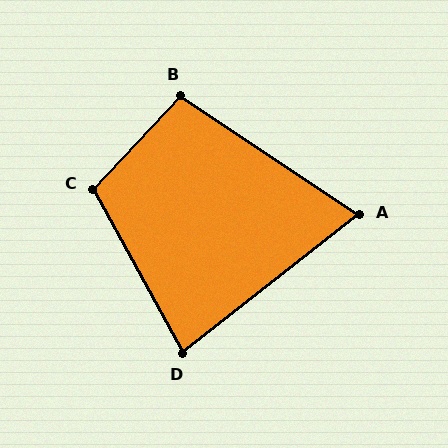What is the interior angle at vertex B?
Approximately 99 degrees (obtuse).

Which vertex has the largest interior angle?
C, at approximately 108 degrees.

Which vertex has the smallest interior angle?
A, at approximately 72 degrees.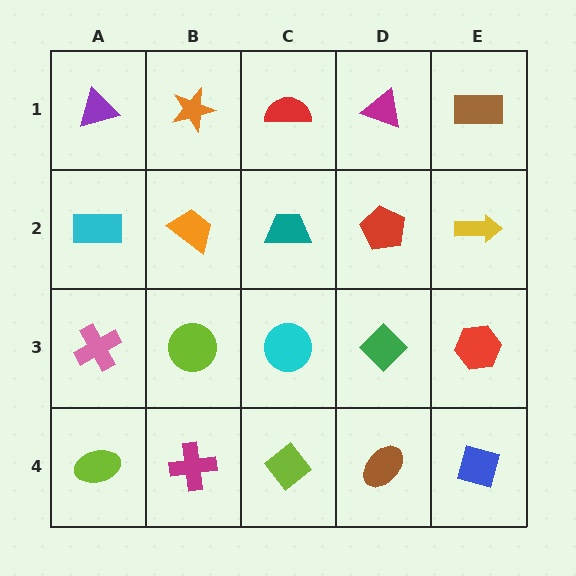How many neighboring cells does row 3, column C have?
4.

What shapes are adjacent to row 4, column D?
A green diamond (row 3, column D), a lime diamond (row 4, column C), a blue diamond (row 4, column E).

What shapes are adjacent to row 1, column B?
An orange trapezoid (row 2, column B), a purple triangle (row 1, column A), a red semicircle (row 1, column C).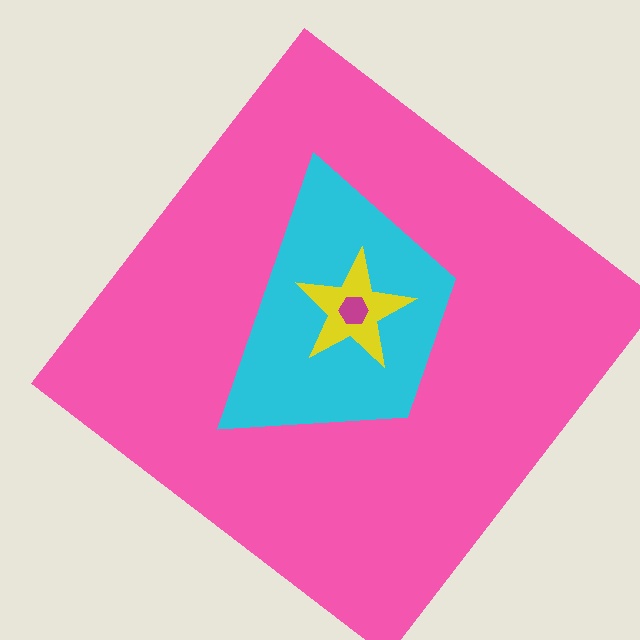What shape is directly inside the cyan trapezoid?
The yellow star.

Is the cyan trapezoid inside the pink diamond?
Yes.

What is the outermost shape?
The pink diamond.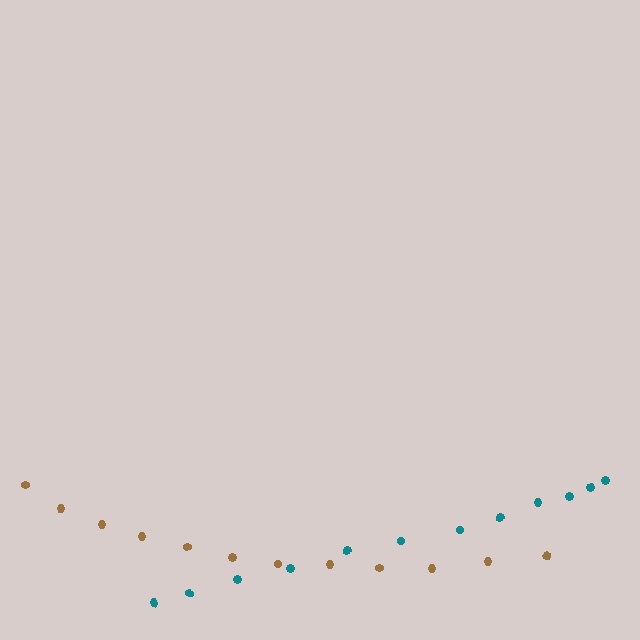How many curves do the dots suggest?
There are 2 distinct paths.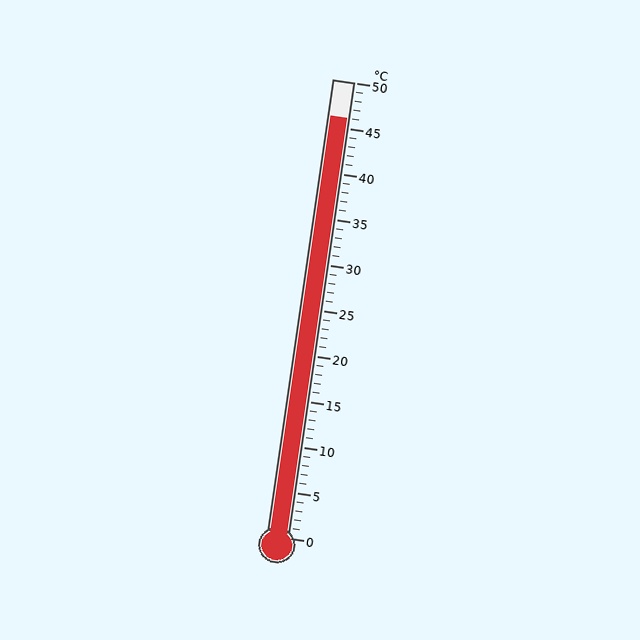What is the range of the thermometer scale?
The thermometer scale ranges from 0°C to 50°C.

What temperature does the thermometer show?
The thermometer shows approximately 46°C.